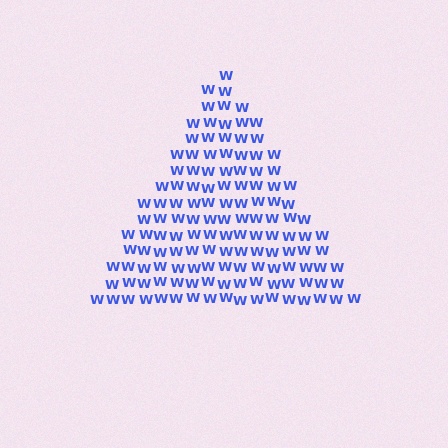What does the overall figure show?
The overall figure shows a triangle.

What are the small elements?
The small elements are letter W's.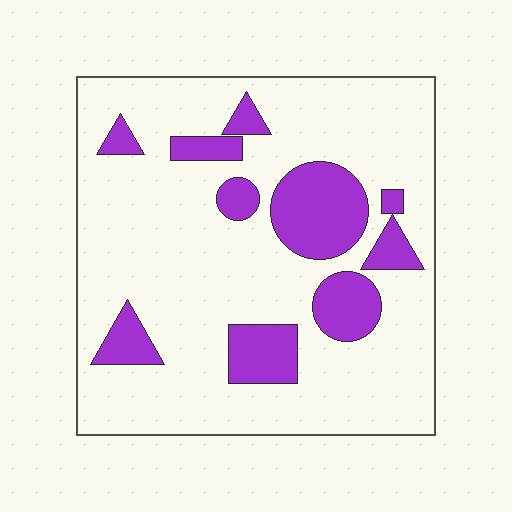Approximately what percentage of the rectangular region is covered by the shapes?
Approximately 20%.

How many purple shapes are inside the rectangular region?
10.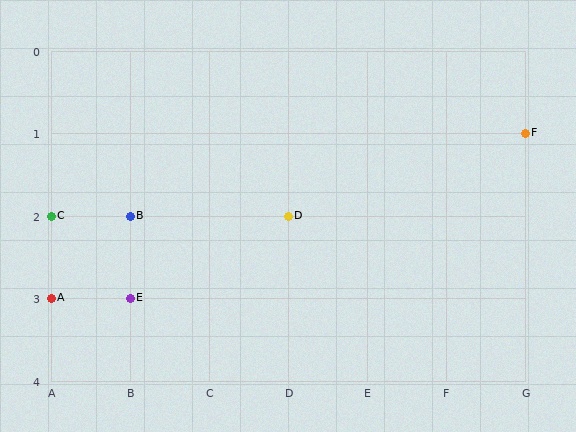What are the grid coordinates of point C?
Point C is at grid coordinates (A, 2).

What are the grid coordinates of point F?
Point F is at grid coordinates (G, 1).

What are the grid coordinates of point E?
Point E is at grid coordinates (B, 3).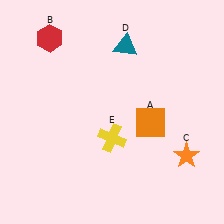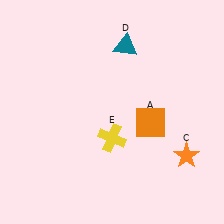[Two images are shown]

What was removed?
The red hexagon (B) was removed in Image 2.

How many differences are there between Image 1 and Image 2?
There is 1 difference between the two images.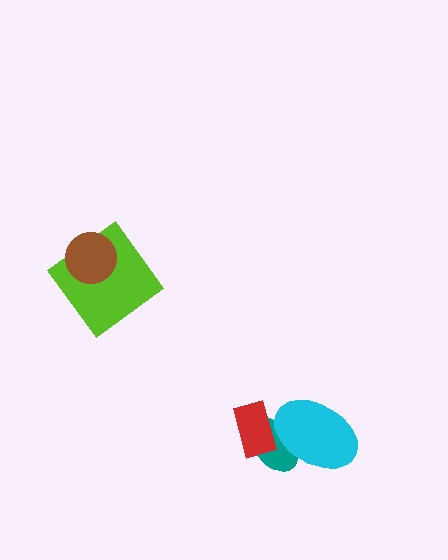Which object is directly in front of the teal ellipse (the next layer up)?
The red rectangle is directly in front of the teal ellipse.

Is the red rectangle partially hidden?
Yes, it is partially covered by another shape.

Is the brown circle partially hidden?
No, no other shape covers it.